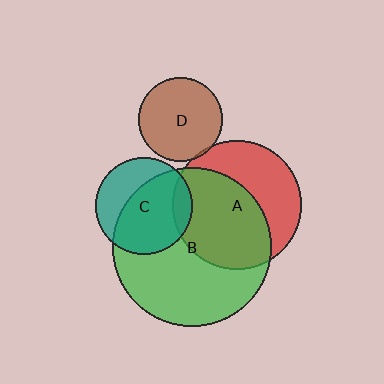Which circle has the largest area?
Circle B (green).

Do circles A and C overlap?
Yes.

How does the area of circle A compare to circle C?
Approximately 1.8 times.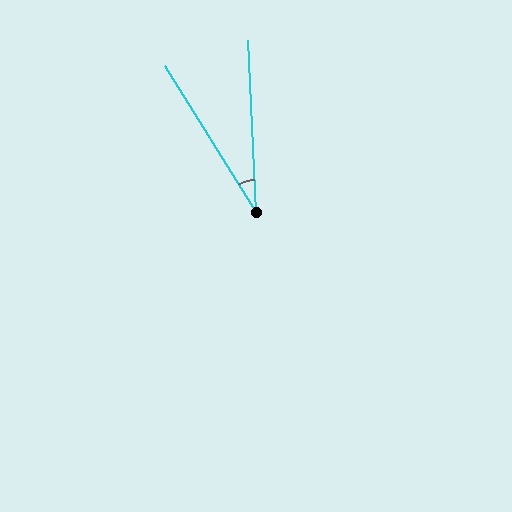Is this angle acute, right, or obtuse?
It is acute.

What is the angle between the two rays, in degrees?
Approximately 29 degrees.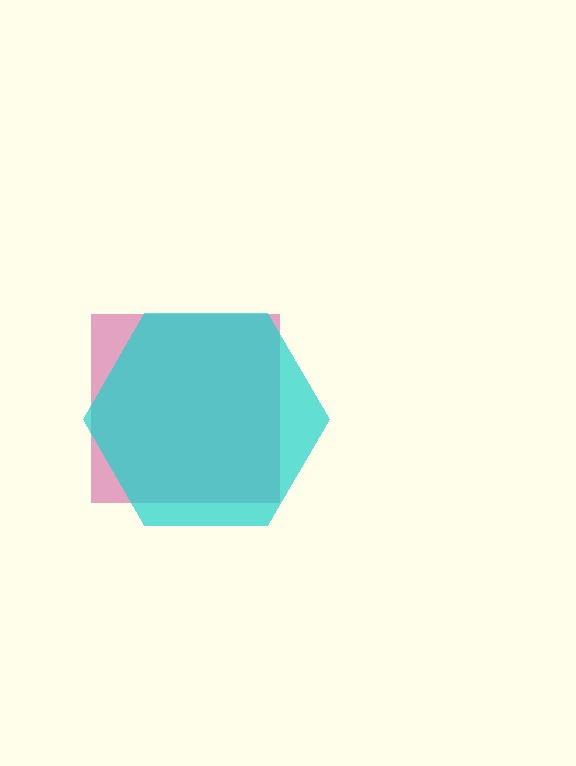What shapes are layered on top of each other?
The layered shapes are: a magenta square, a cyan hexagon.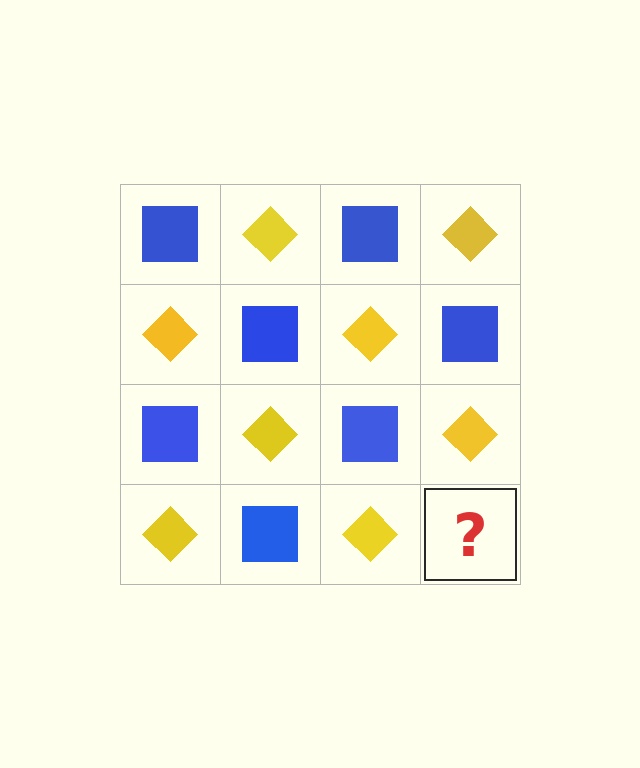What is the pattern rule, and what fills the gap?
The rule is that it alternates blue square and yellow diamond in a checkerboard pattern. The gap should be filled with a blue square.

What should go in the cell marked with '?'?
The missing cell should contain a blue square.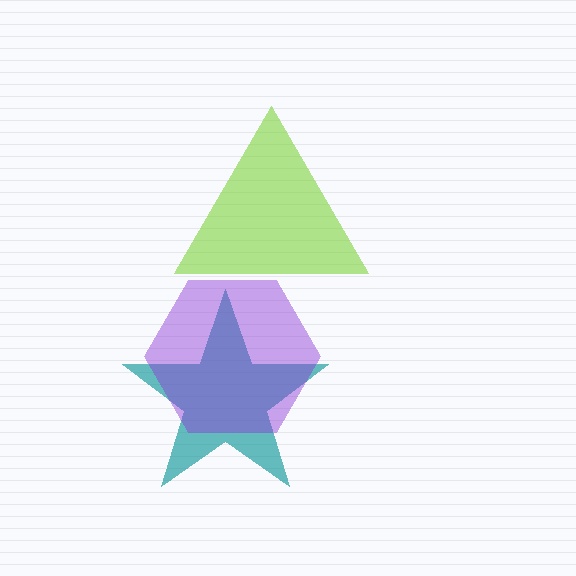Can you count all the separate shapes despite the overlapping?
Yes, there are 3 separate shapes.